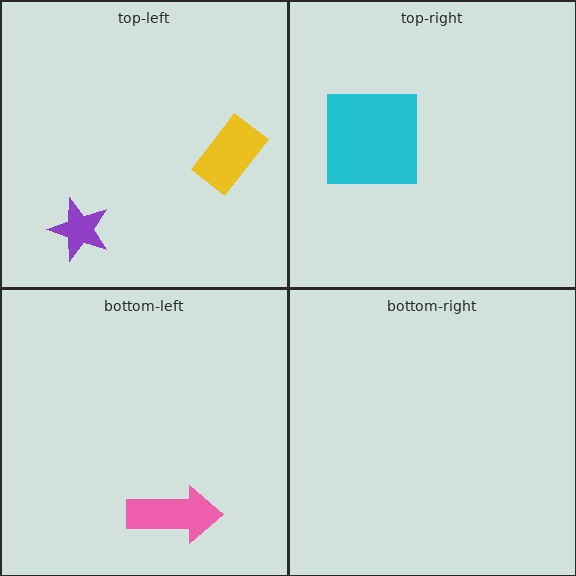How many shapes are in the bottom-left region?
1.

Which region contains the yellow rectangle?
The top-left region.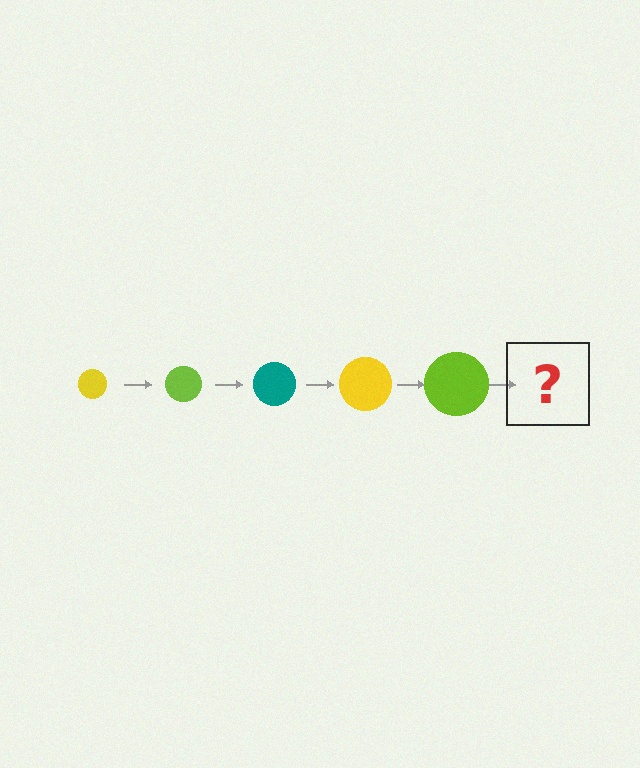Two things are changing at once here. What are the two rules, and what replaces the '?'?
The two rules are that the circle grows larger each step and the color cycles through yellow, lime, and teal. The '?' should be a teal circle, larger than the previous one.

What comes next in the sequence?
The next element should be a teal circle, larger than the previous one.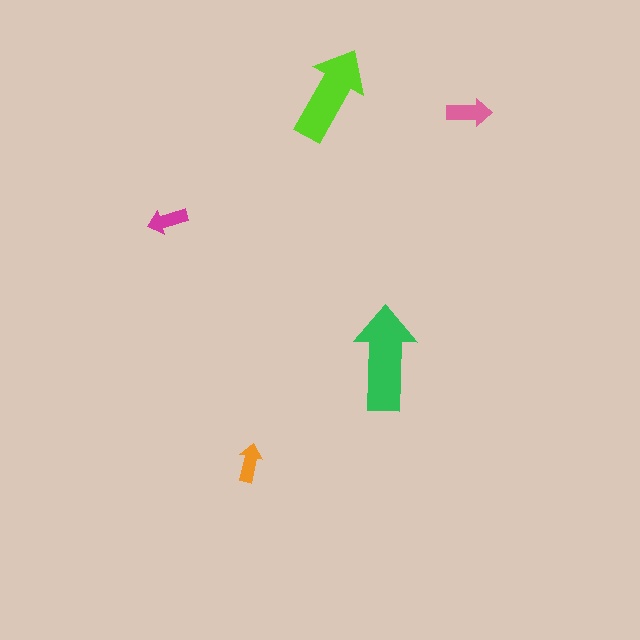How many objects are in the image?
There are 5 objects in the image.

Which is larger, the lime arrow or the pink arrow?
The lime one.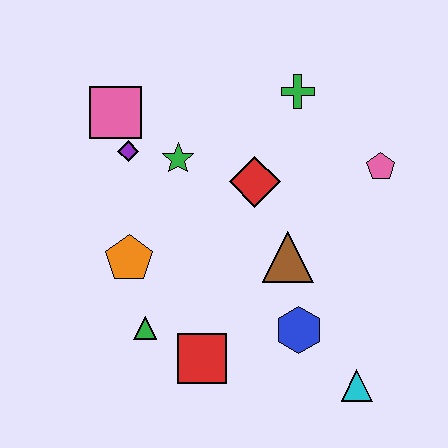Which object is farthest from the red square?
The green cross is farthest from the red square.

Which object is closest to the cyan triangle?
The blue hexagon is closest to the cyan triangle.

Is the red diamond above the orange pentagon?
Yes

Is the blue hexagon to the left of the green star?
No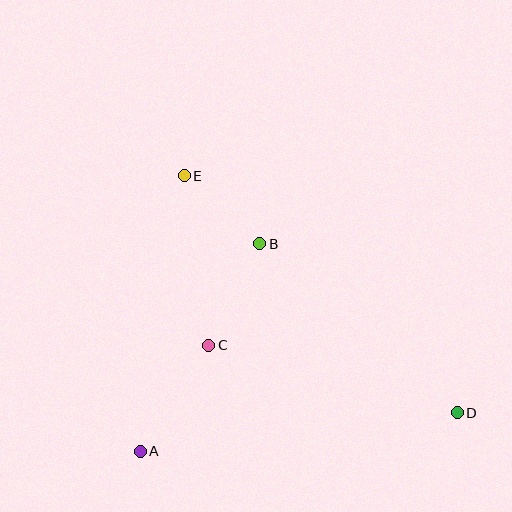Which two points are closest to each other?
Points B and E are closest to each other.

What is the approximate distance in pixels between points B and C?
The distance between B and C is approximately 113 pixels.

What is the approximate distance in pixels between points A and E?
The distance between A and E is approximately 279 pixels.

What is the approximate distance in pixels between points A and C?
The distance between A and C is approximately 126 pixels.